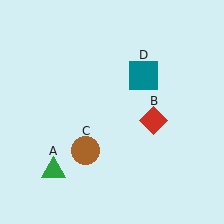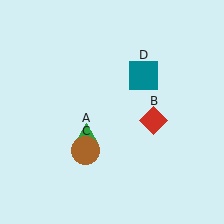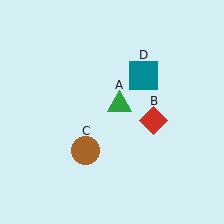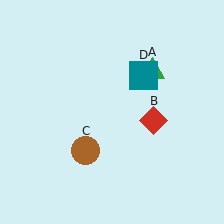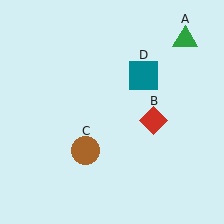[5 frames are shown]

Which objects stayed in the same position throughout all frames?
Red diamond (object B) and brown circle (object C) and teal square (object D) remained stationary.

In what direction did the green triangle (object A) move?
The green triangle (object A) moved up and to the right.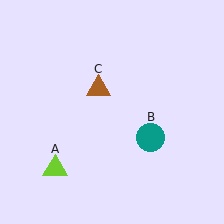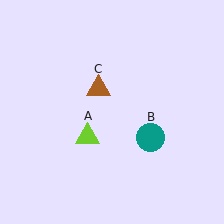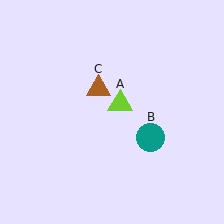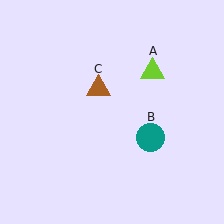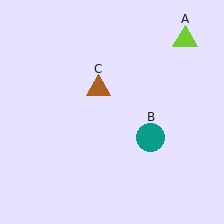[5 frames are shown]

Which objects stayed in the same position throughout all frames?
Teal circle (object B) and brown triangle (object C) remained stationary.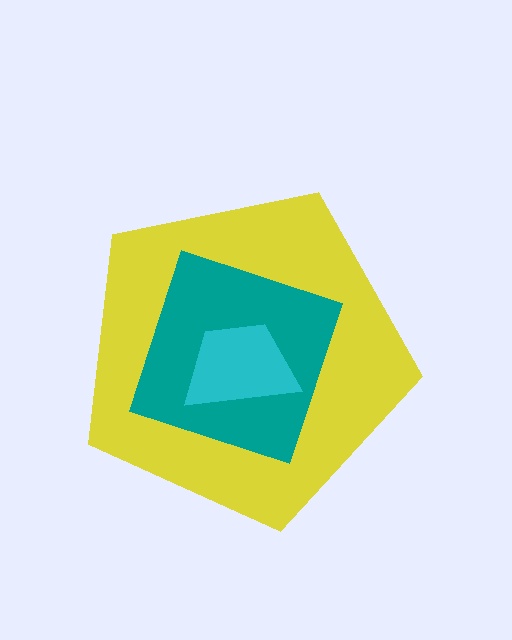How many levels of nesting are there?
3.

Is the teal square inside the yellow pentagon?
Yes.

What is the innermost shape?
The cyan trapezoid.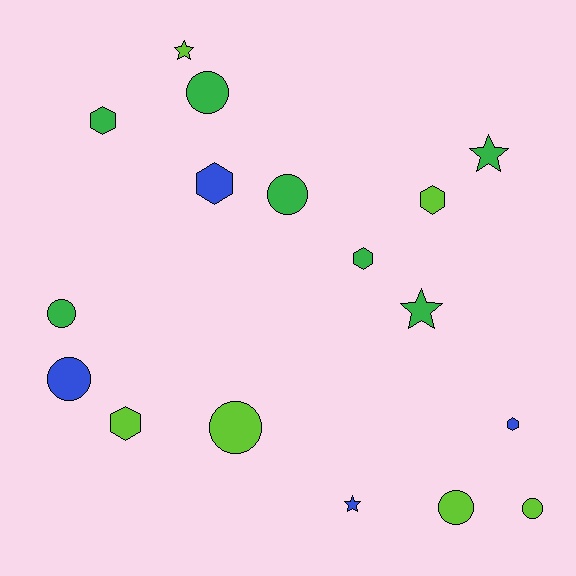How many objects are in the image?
There are 17 objects.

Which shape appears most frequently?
Circle, with 7 objects.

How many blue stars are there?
There is 1 blue star.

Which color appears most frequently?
Green, with 7 objects.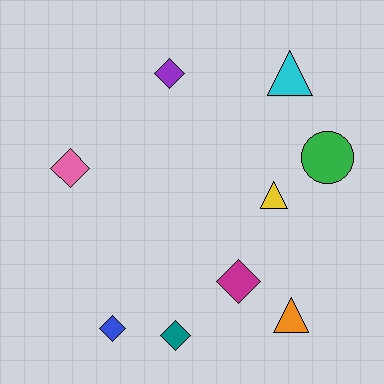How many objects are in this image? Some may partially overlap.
There are 9 objects.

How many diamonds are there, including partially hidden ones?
There are 5 diamonds.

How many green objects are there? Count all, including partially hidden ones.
There is 1 green object.